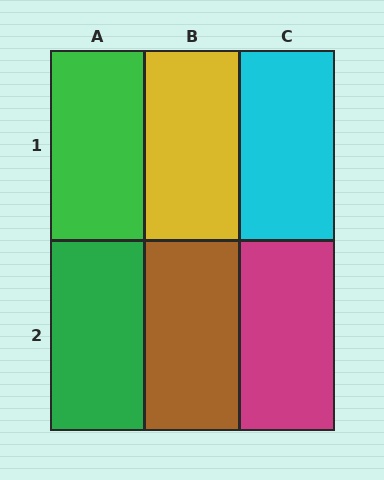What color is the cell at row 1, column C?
Cyan.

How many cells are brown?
1 cell is brown.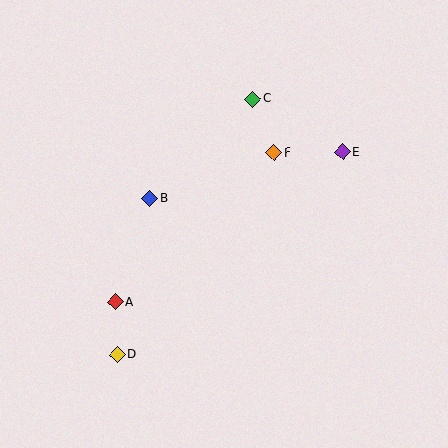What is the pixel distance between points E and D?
The distance between E and D is 303 pixels.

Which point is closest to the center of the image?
Point B at (150, 198) is closest to the center.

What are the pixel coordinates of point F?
Point F is at (274, 153).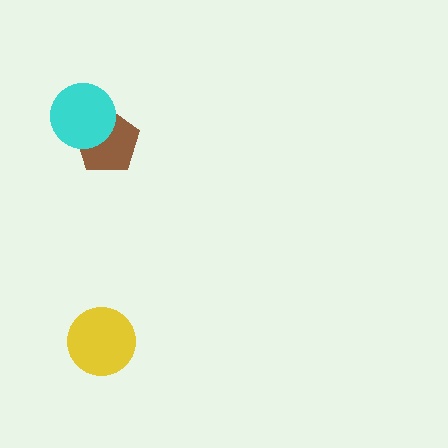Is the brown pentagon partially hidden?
Yes, it is partially covered by another shape.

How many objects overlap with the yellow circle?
0 objects overlap with the yellow circle.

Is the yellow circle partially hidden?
No, no other shape covers it.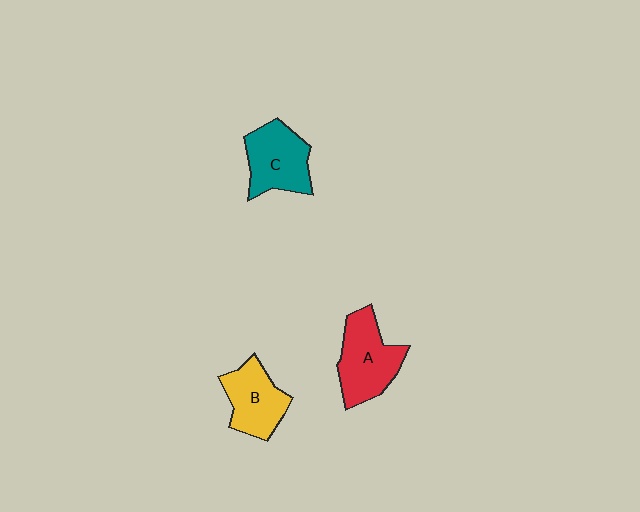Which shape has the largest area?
Shape A (red).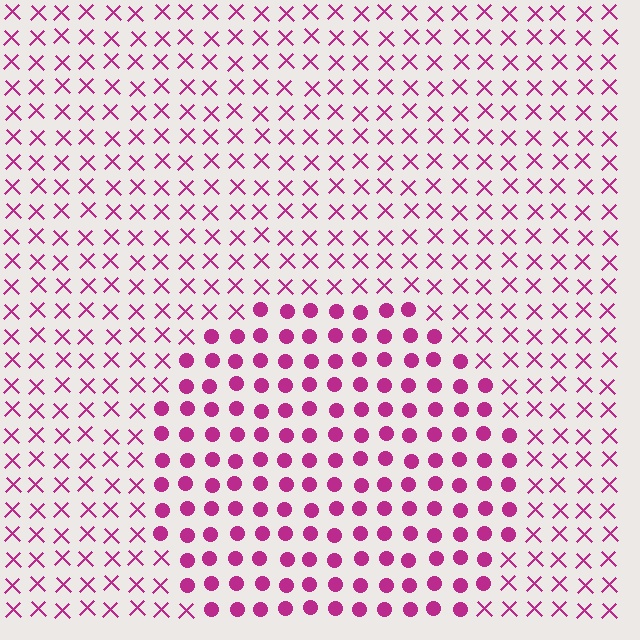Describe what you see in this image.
The image is filled with small magenta elements arranged in a uniform grid. A circle-shaped region contains circles, while the surrounding area contains X marks. The boundary is defined purely by the change in element shape.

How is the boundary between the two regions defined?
The boundary is defined by a change in element shape: circles inside vs. X marks outside. All elements share the same color and spacing.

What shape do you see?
I see a circle.